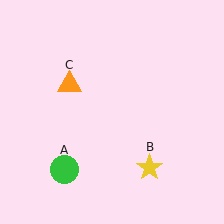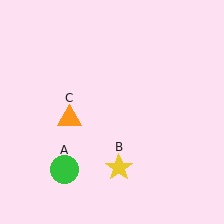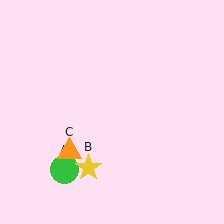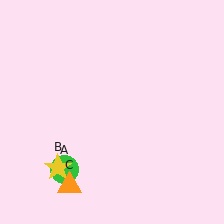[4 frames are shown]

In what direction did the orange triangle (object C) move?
The orange triangle (object C) moved down.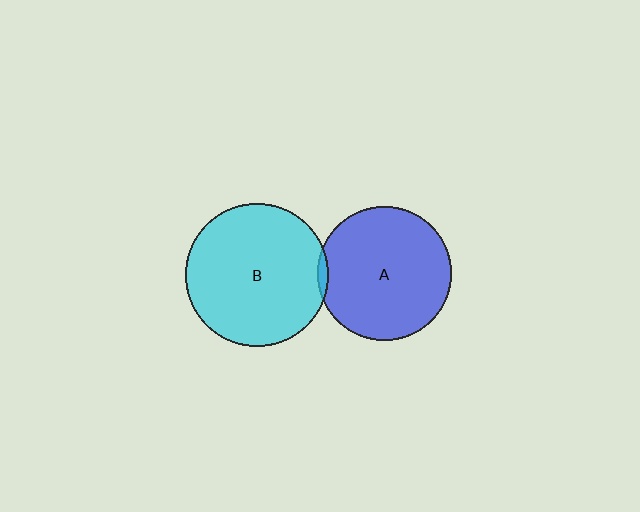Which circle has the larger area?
Circle B (cyan).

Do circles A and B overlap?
Yes.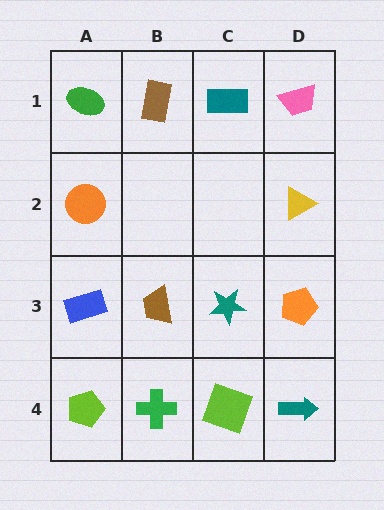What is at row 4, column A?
A lime pentagon.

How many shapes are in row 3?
4 shapes.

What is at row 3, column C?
A teal star.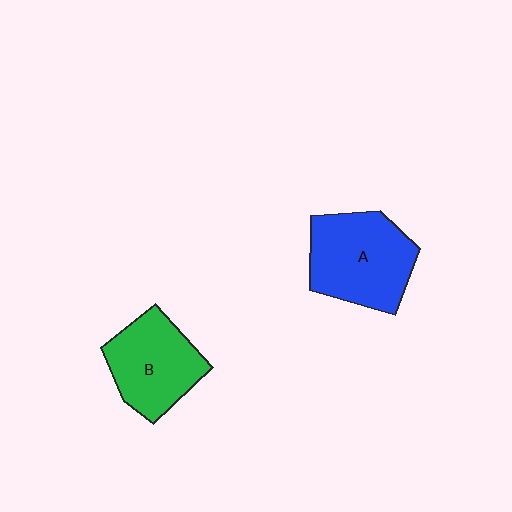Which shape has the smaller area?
Shape B (green).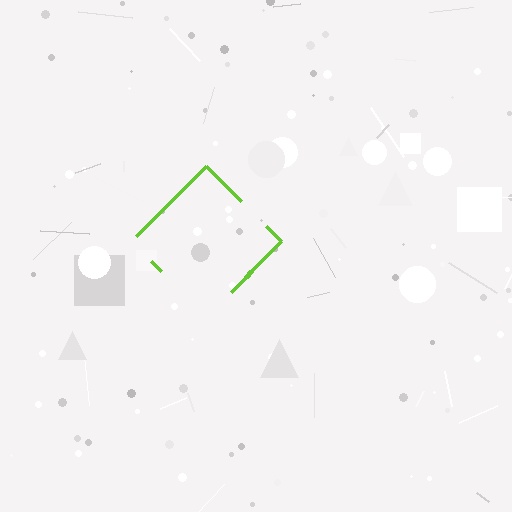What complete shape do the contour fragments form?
The contour fragments form a diamond.